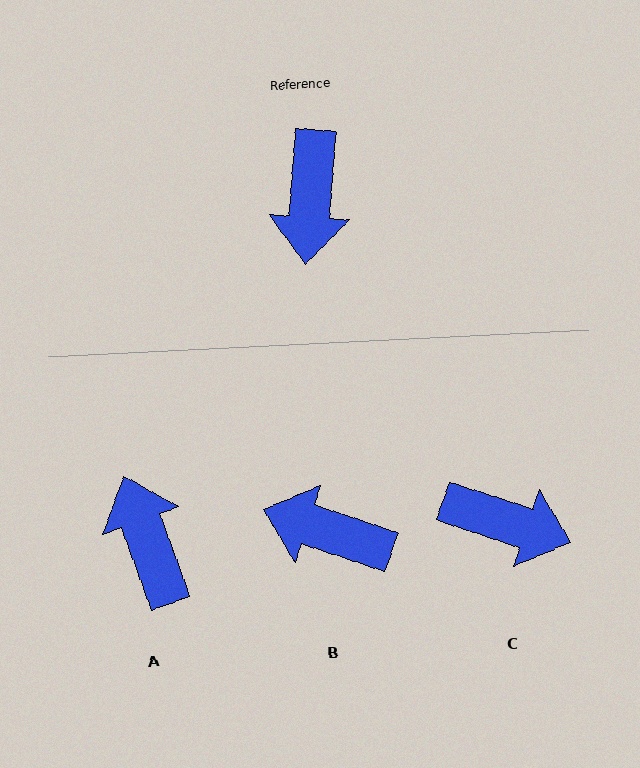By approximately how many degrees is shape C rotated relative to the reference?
Approximately 76 degrees counter-clockwise.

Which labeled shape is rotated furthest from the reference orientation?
A, about 156 degrees away.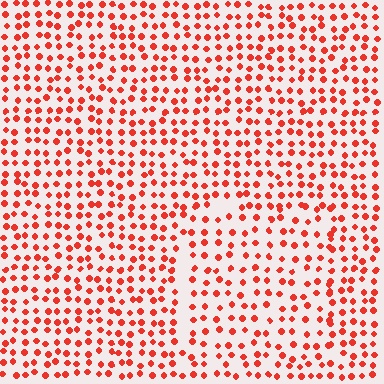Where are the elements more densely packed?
The elements are more densely packed outside the rectangle boundary.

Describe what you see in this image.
The image contains small red elements arranged at two different densities. A rectangle-shaped region is visible where the elements are less densely packed than the surrounding area.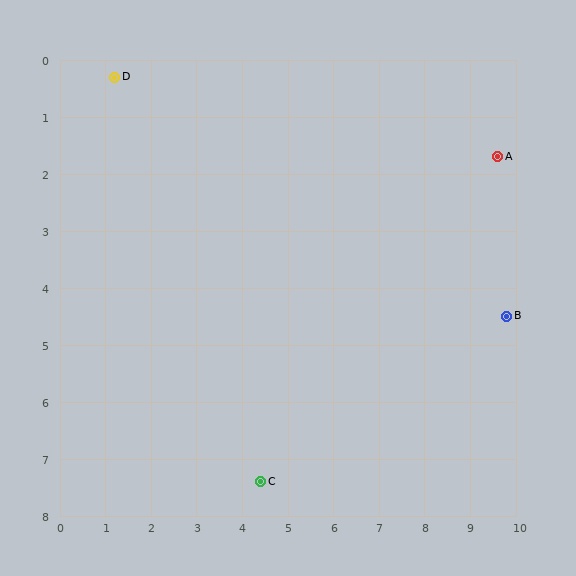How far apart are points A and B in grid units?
Points A and B are about 2.8 grid units apart.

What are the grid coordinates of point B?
Point B is at approximately (9.8, 4.5).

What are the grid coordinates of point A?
Point A is at approximately (9.6, 1.7).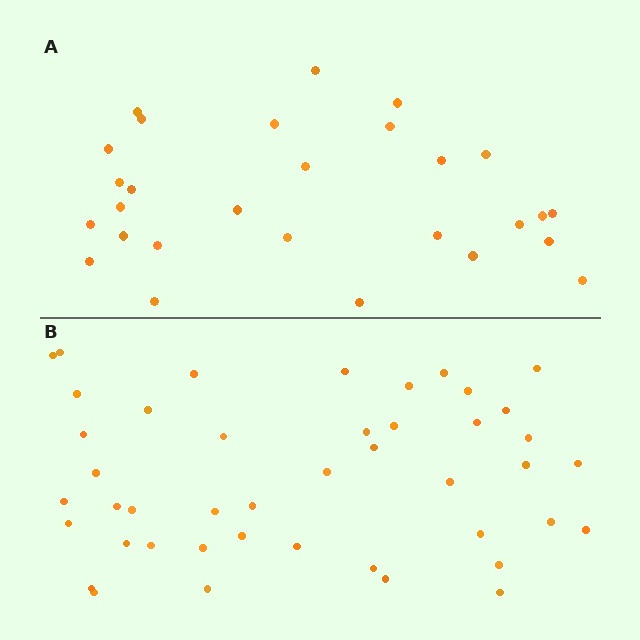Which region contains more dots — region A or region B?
Region B (the bottom region) has more dots.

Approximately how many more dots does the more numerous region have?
Region B has approximately 15 more dots than region A.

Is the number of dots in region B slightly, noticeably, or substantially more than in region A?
Region B has substantially more. The ratio is roughly 1.6 to 1.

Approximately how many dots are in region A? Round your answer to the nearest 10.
About 30 dots. (The exact count is 28, which rounds to 30.)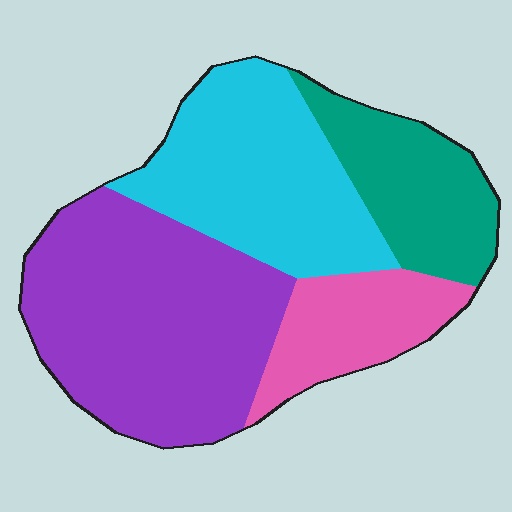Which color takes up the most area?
Purple, at roughly 40%.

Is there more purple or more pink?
Purple.